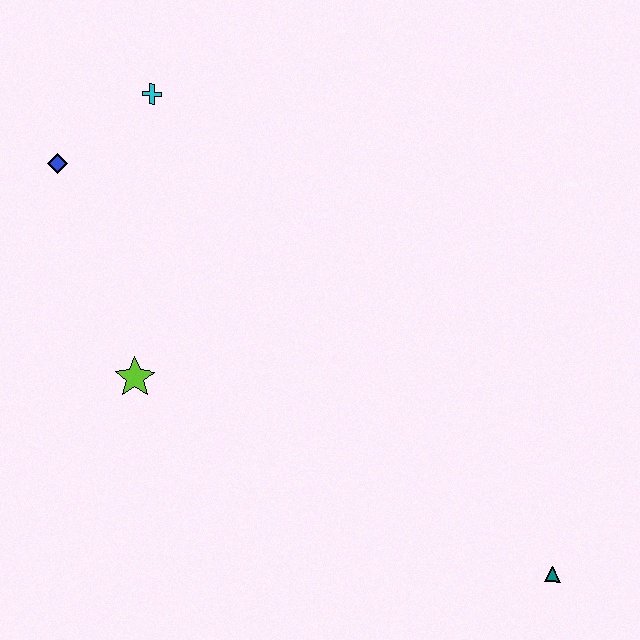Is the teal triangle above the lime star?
No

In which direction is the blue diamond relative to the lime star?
The blue diamond is above the lime star.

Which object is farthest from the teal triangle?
The blue diamond is farthest from the teal triangle.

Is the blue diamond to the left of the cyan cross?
Yes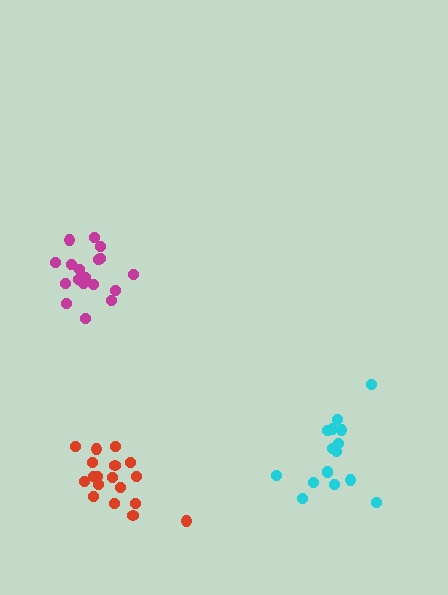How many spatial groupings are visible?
There are 3 spatial groupings.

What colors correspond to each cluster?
The clusters are colored: cyan, magenta, red.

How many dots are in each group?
Group 1: 16 dots, Group 2: 18 dots, Group 3: 18 dots (52 total).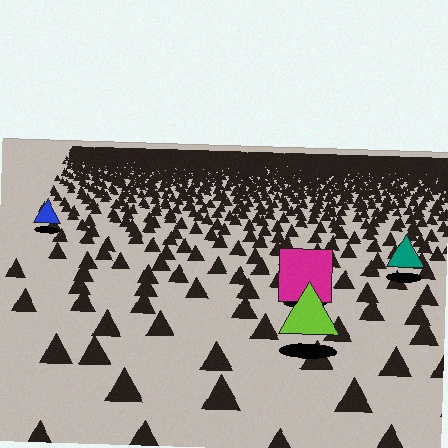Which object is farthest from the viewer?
The blue triangle is farthest from the viewer. It appears smaller and the ground texture around it is denser.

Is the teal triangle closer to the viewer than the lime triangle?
No. The lime triangle is closer — you can tell from the texture gradient: the ground texture is coarser near it.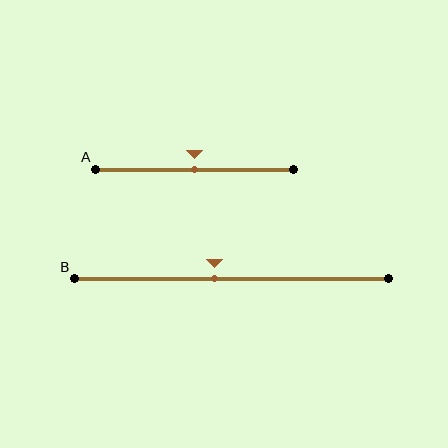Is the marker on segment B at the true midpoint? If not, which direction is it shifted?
No, the marker on segment B is shifted to the left by about 5% of the segment length.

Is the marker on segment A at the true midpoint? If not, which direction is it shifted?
Yes, the marker on segment A is at the true midpoint.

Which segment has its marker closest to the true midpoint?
Segment A has its marker closest to the true midpoint.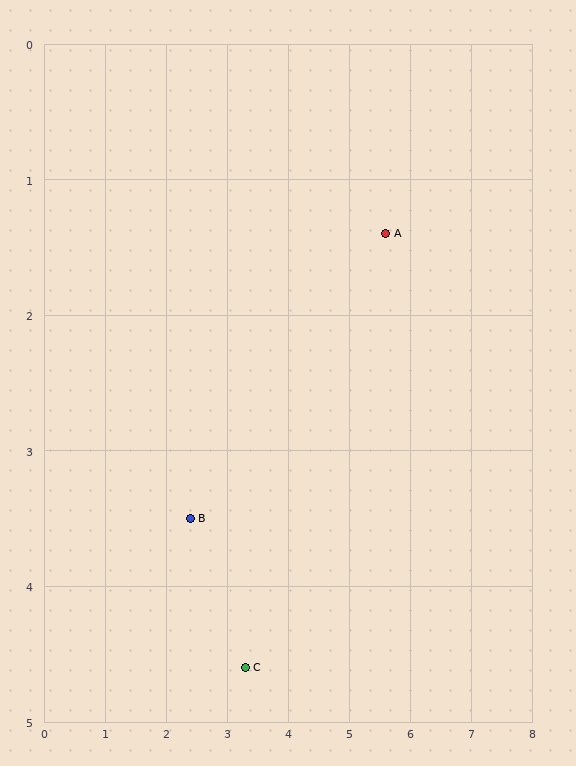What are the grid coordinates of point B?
Point B is at approximately (2.4, 3.5).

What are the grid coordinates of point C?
Point C is at approximately (3.3, 4.6).